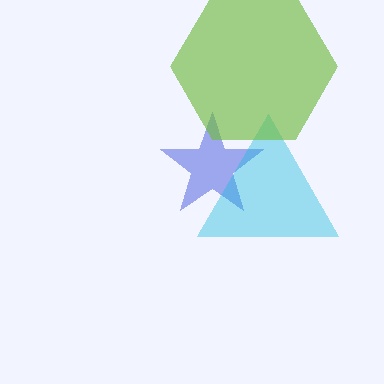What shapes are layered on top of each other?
The layered shapes are: a blue star, a cyan triangle, a lime hexagon.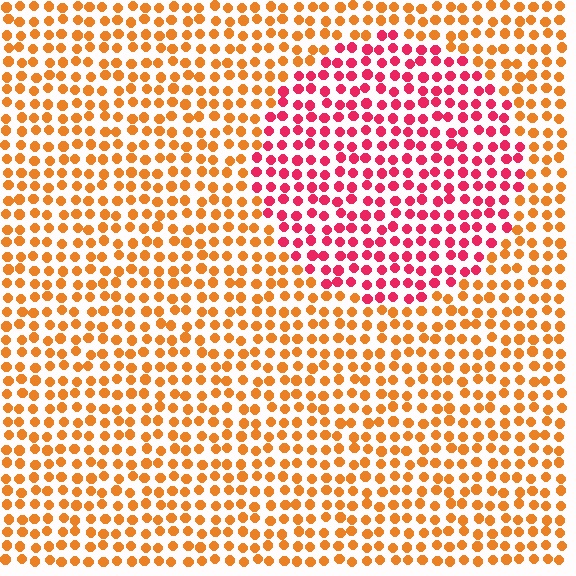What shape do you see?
I see a circle.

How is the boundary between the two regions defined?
The boundary is defined purely by a slight shift in hue (about 47 degrees). Spacing, size, and orientation are identical on both sides.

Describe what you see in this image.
The image is filled with small orange elements in a uniform arrangement. A circle-shaped region is visible where the elements are tinted to a slightly different hue, forming a subtle color boundary.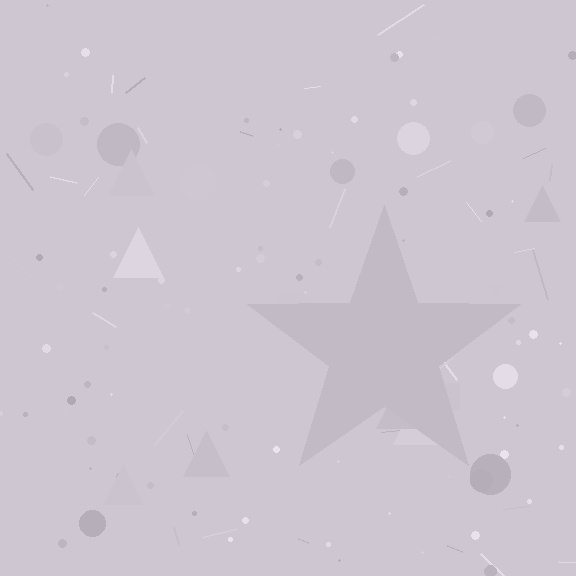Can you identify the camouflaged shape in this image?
The camouflaged shape is a star.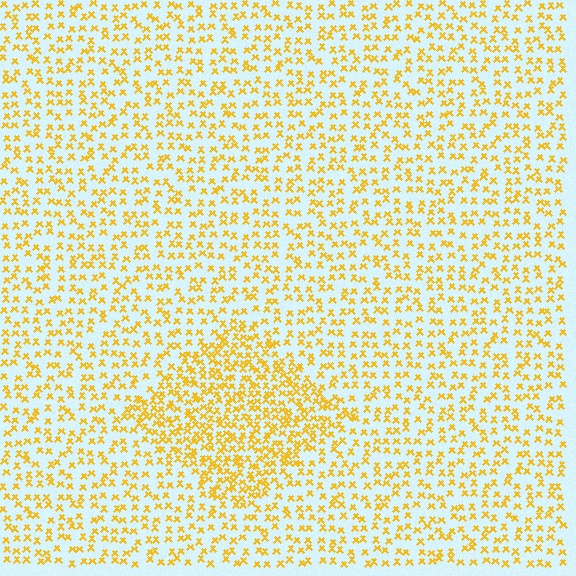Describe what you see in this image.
The image contains small yellow elements arranged at two different densities. A diamond-shaped region is visible where the elements are more densely packed than the surrounding area.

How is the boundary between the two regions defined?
The boundary is defined by a change in element density (approximately 1.9x ratio). All elements are the same color, size, and shape.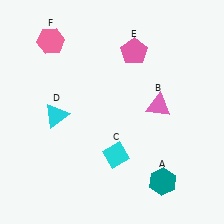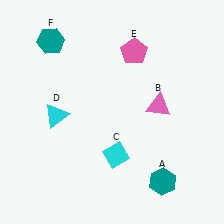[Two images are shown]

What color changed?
The hexagon (F) changed from pink in Image 1 to teal in Image 2.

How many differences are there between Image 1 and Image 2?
There is 1 difference between the two images.